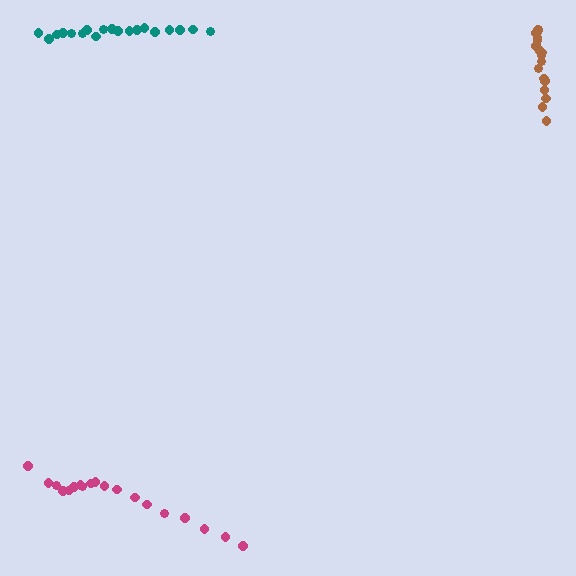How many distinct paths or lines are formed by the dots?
There are 3 distinct paths.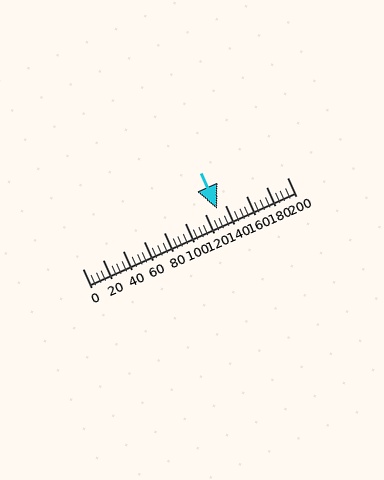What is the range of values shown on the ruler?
The ruler shows values from 0 to 200.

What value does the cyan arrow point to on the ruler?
The cyan arrow points to approximately 132.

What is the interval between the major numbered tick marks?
The major tick marks are spaced 20 units apart.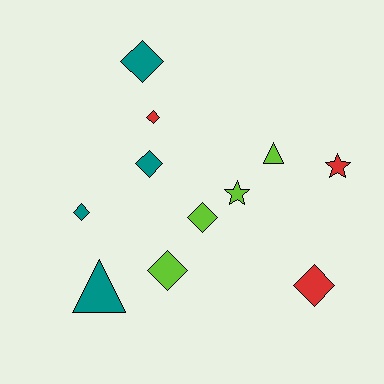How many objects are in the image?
There are 11 objects.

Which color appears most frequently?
Lime, with 4 objects.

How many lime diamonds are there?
There are 2 lime diamonds.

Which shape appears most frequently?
Diamond, with 7 objects.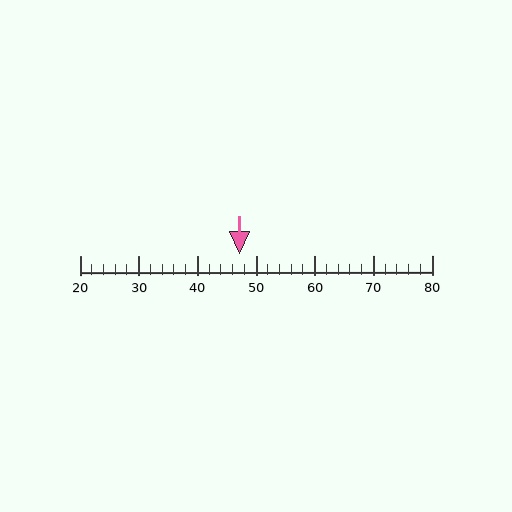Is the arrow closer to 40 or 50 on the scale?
The arrow is closer to 50.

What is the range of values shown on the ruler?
The ruler shows values from 20 to 80.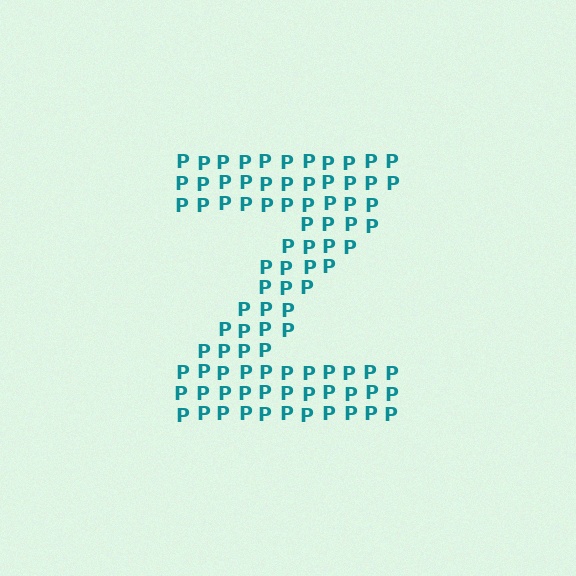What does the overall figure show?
The overall figure shows the letter Z.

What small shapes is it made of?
It is made of small letter P's.